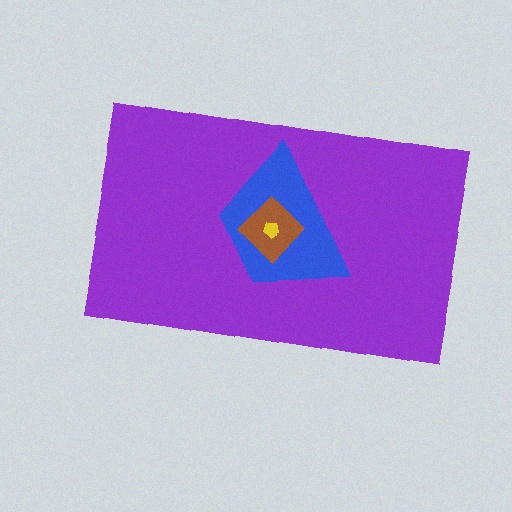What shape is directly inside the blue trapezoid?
The brown diamond.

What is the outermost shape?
The purple rectangle.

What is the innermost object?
The yellow pentagon.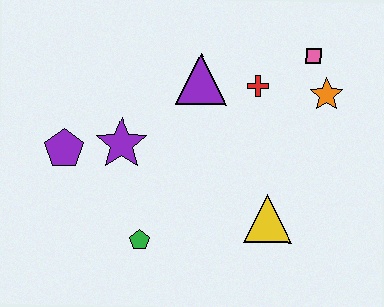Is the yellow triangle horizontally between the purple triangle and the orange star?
Yes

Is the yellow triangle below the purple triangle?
Yes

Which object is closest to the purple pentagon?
The purple star is closest to the purple pentagon.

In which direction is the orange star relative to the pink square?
The orange star is below the pink square.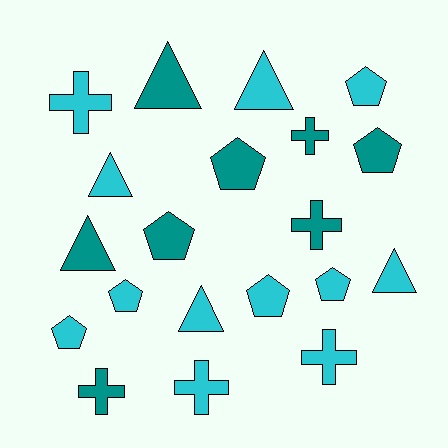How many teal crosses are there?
There are 3 teal crosses.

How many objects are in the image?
There are 20 objects.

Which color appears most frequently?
Cyan, with 12 objects.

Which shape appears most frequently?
Pentagon, with 8 objects.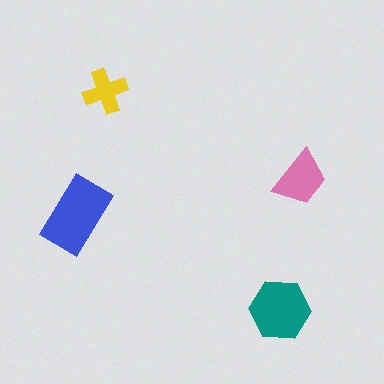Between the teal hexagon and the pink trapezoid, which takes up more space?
The teal hexagon.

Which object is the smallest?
The yellow cross.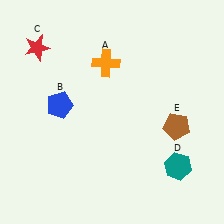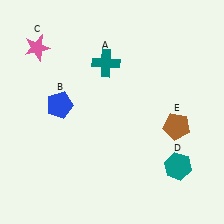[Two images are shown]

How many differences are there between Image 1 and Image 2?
There are 2 differences between the two images.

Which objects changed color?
A changed from orange to teal. C changed from red to pink.